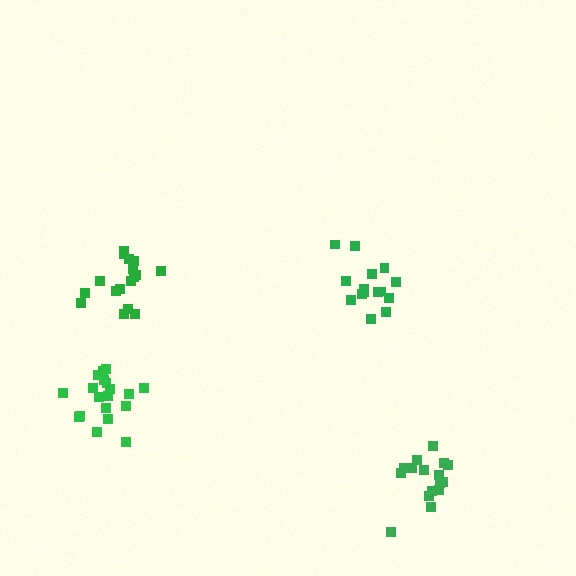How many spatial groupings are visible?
There are 4 spatial groupings.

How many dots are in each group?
Group 1: 19 dots, Group 2: 15 dots, Group 3: 16 dots, Group 4: 17 dots (67 total).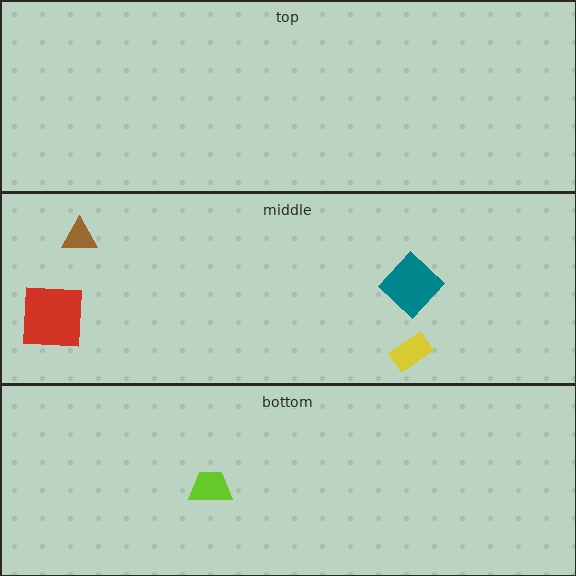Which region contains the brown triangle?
The middle region.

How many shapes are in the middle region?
4.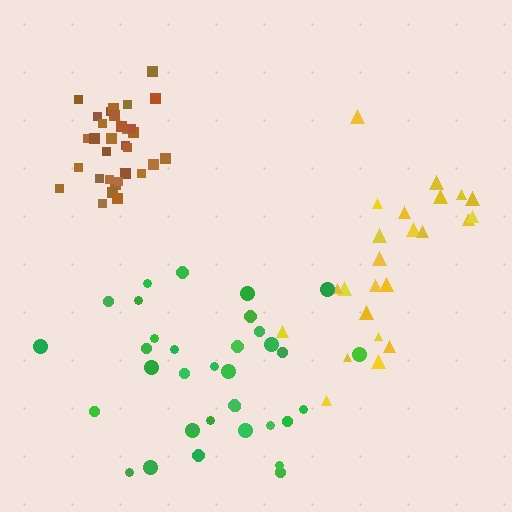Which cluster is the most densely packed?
Brown.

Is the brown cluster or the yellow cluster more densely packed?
Brown.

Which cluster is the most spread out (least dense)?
Yellow.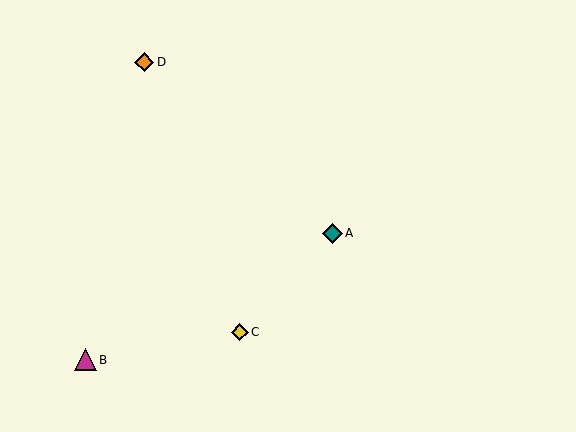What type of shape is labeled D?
Shape D is an orange diamond.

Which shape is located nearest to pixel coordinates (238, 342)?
The yellow diamond (labeled C) at (240, 332) is nearest to that location.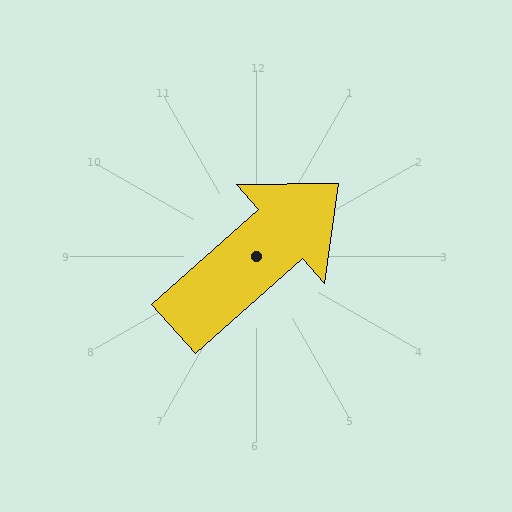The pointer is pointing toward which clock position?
Roughly 2 o'clock.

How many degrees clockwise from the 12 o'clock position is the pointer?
Approximately 49 degrees.